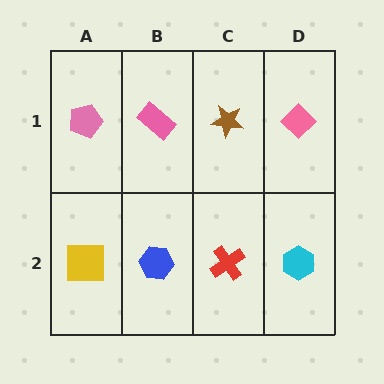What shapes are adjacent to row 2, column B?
A pink rectangle (row 1, column B), a yellow square (row 2, column A), a red cross (row 2, column C).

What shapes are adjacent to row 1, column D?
A cyan hexagon (row 2, column D), a brown star (row 1, column C).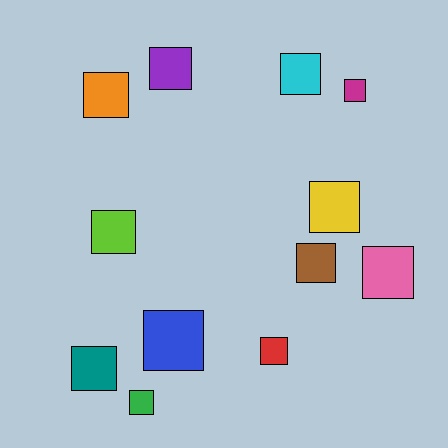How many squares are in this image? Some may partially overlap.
There are 12 squares.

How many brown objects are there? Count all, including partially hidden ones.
There is 1 brown object.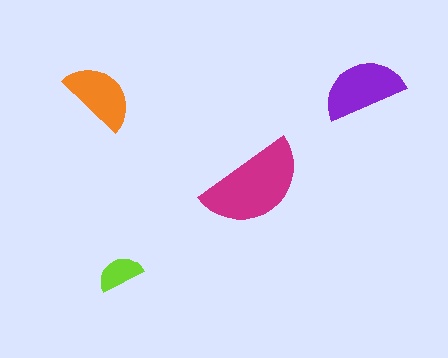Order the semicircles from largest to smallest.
the magenta one, the purple one, the orange one, the lime one.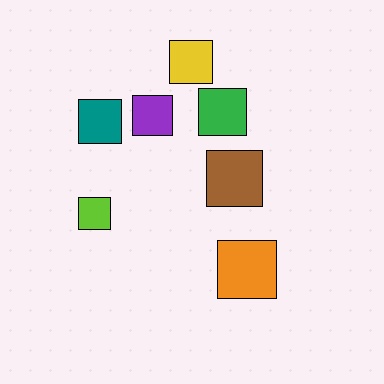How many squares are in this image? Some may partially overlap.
There are 7 squares.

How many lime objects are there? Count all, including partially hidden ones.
There is 1 lime object.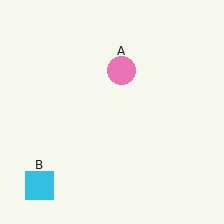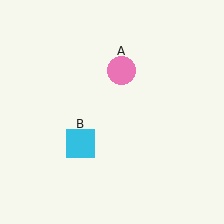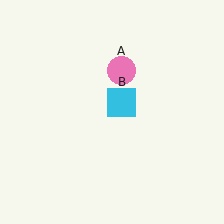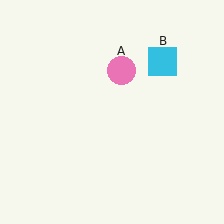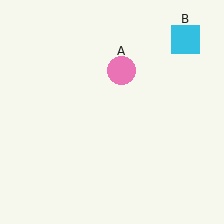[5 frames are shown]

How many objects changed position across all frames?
1 object changed position: cyan square (object B).